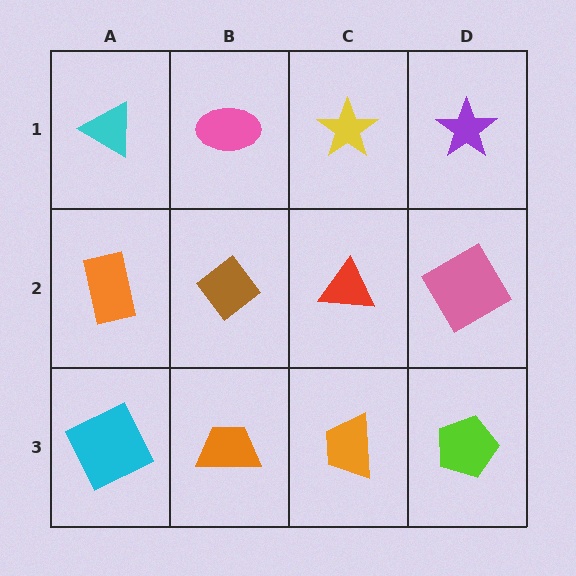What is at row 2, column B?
A brown diamond.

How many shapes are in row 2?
4 shapes.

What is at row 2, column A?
An orange rectangle.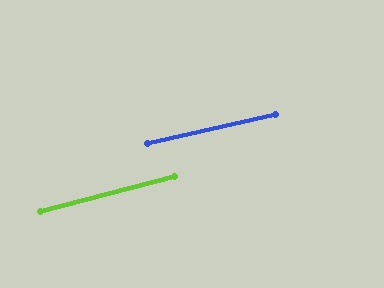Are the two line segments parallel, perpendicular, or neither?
Parallel — their directions differ by only 1.7°.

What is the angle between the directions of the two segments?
Approximately 2 degrees.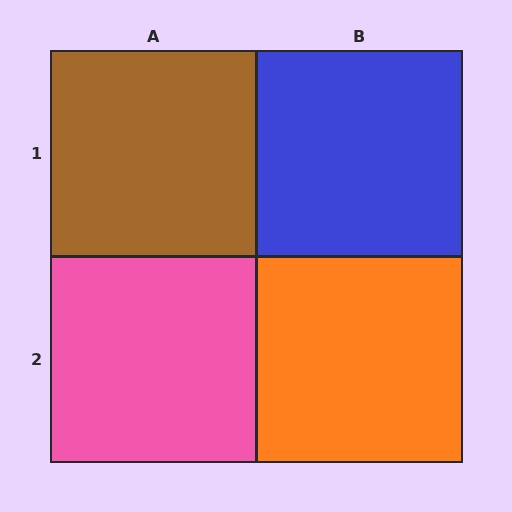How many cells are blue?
1 cell is blue.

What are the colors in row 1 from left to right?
Brown, blue.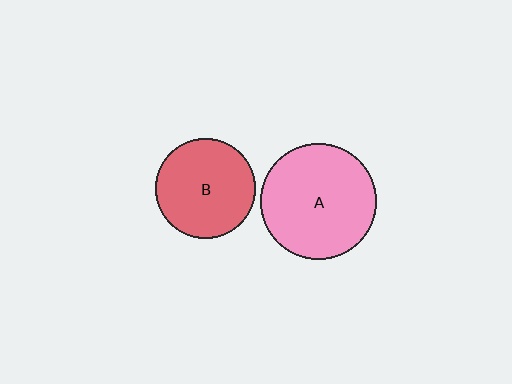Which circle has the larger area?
Circle A (pink).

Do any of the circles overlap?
No, none of the circles overlap.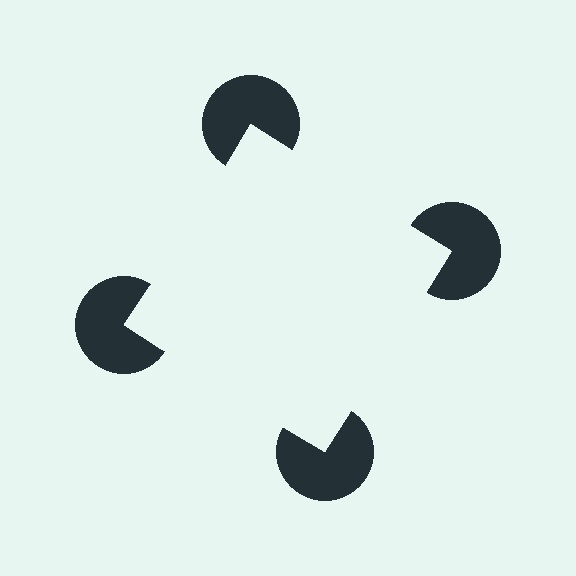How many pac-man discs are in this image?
There are 4 — one at each vertex of the illusory square.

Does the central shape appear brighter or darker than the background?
It typically appears slightly brighter than the background, even though no actual brightness change is drawn.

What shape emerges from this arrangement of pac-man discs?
An illusory square — its edges are inferred from the aligned wedge cuts in the pac-man discs, not physically drawn.